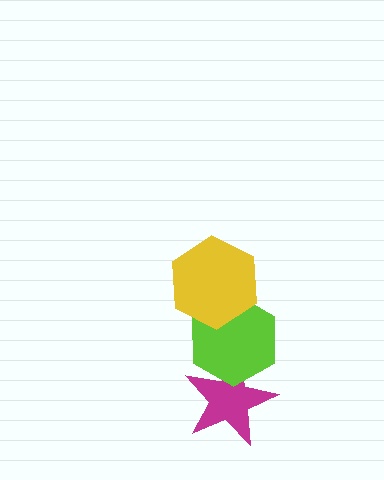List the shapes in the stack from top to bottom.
From top to bottom: the yellow hexagon, the lime hexagon, the magenta star.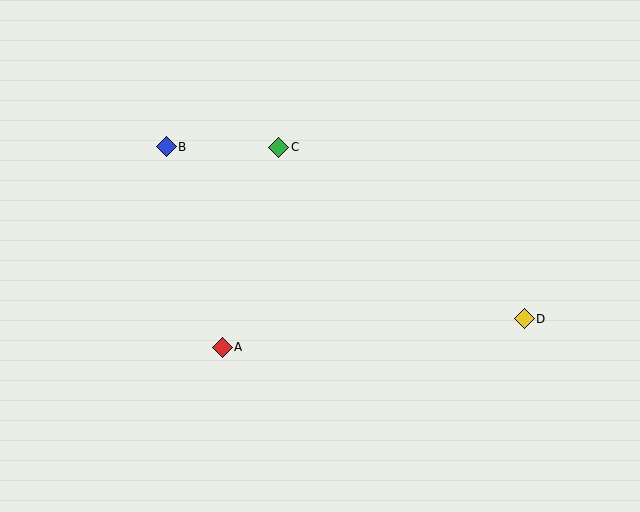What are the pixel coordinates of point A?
Point A is at (222, 347).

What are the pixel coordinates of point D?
Point D is at (524, 319).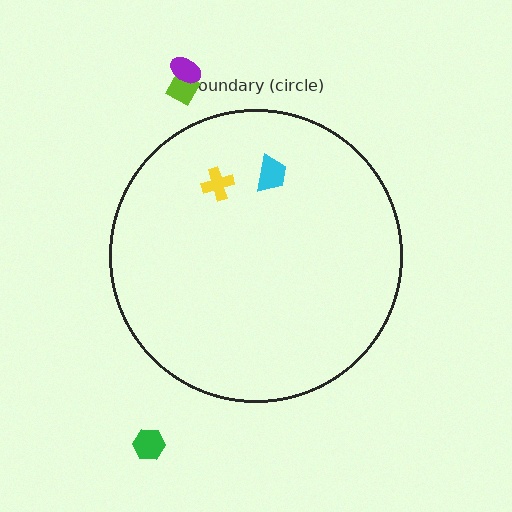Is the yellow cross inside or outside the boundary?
Inside.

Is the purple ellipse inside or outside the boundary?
Outside.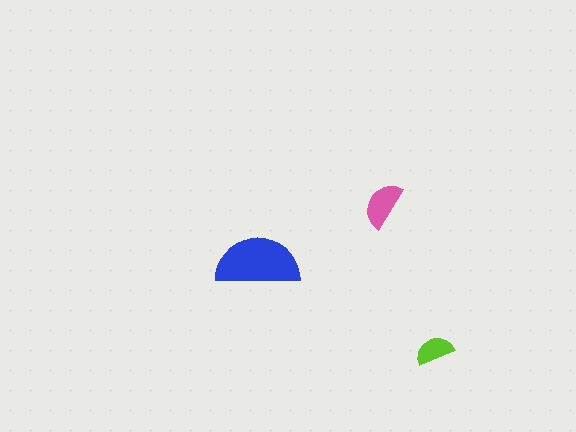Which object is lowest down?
The lime semicircle is bottommost.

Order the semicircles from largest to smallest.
the blue one, the pink one, the lime one.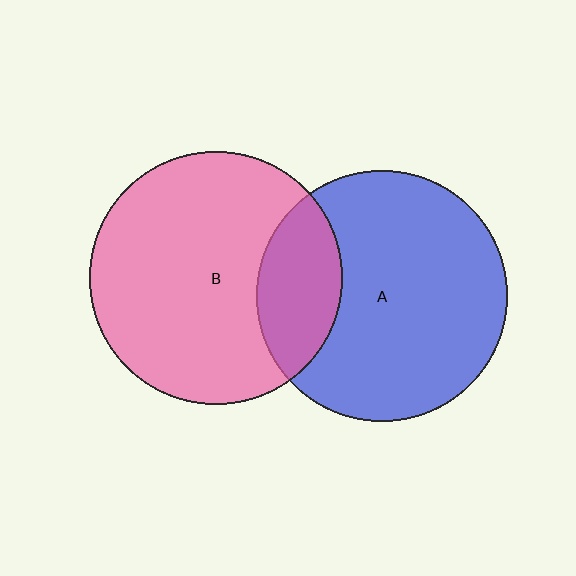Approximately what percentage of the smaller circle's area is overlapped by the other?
Approximately 20%.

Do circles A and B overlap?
Yes.